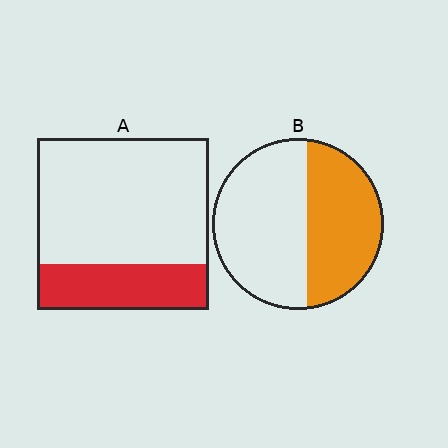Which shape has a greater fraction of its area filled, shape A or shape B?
Shape B.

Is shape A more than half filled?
No.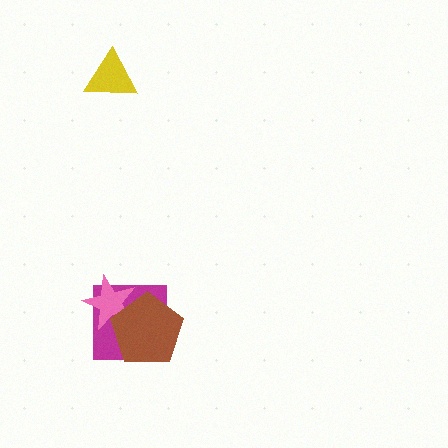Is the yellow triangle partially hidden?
No, no other shape covers it.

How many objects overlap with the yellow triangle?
0 objects overlap with the yellow triangle.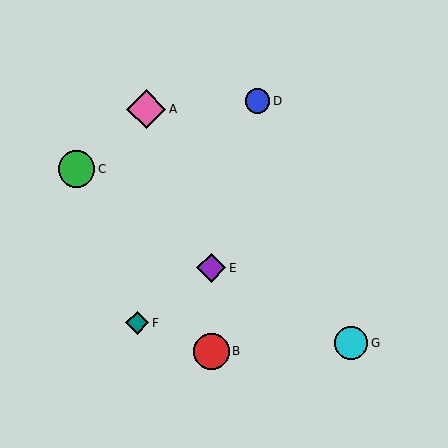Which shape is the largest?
The pink diamond (labeled A) is the largest.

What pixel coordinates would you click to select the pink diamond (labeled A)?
Click at (146, 109) to select the pink diamond A.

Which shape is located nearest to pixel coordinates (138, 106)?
The pink diamond (labeled A) at (146, 109) is nearest to that location.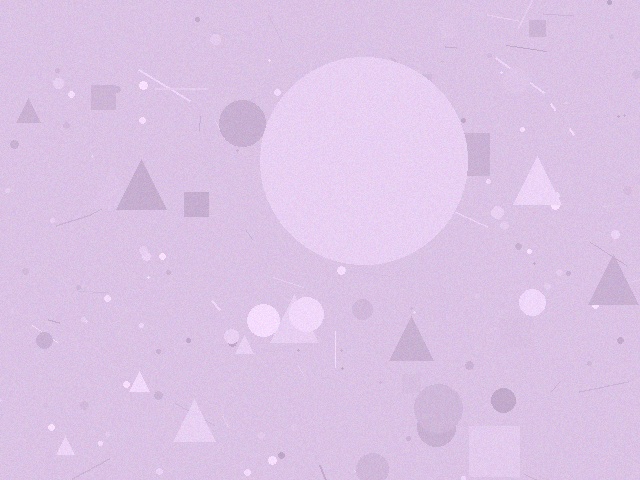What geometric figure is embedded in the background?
A circle is embedded in the background.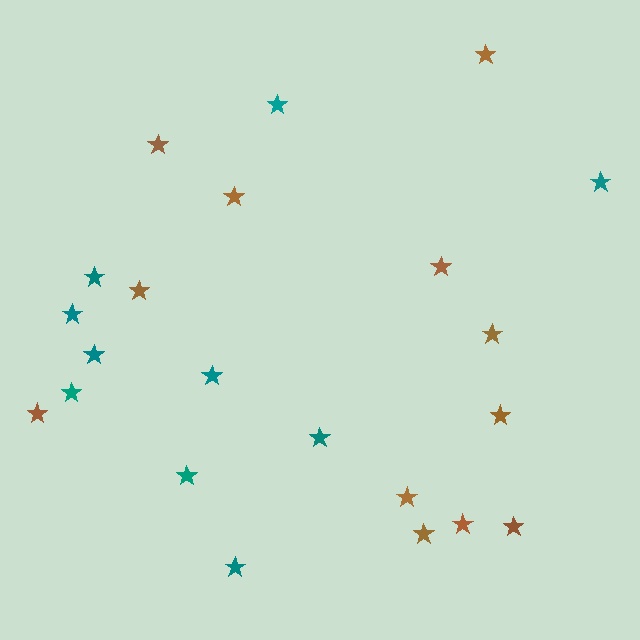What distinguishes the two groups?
There are 2 groups: one group of brown stars (12) and one group of teal stars (10).